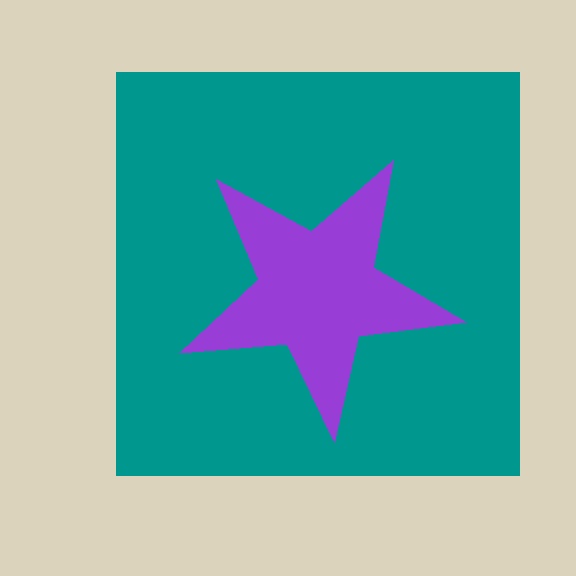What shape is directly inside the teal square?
The purple star.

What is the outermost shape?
The teal square.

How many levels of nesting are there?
2.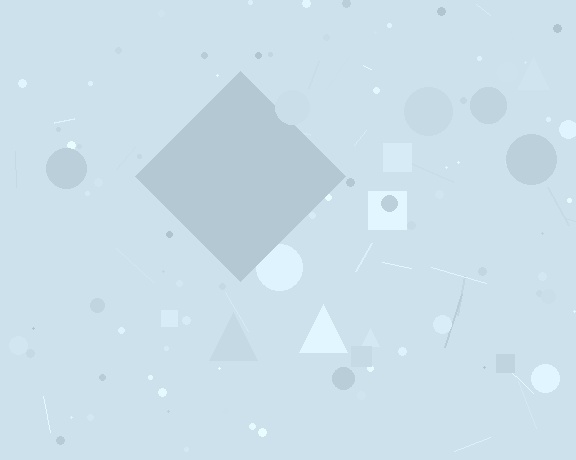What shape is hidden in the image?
A diamond is hidden in the image.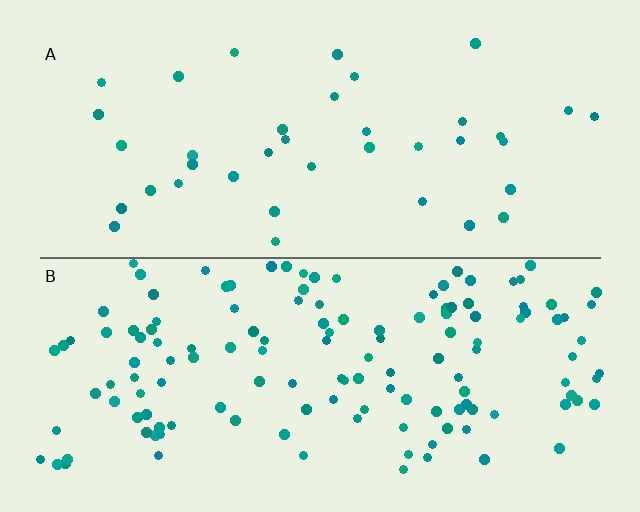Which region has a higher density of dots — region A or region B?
B (the bottom).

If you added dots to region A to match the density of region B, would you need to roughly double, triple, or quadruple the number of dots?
Approximately quadruple.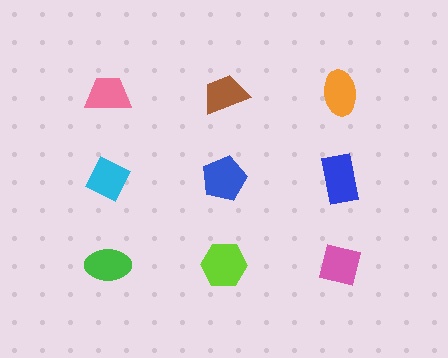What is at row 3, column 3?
A pink square.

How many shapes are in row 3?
3 shapes.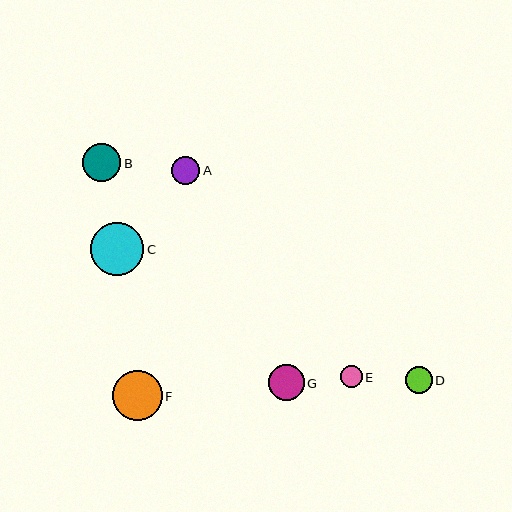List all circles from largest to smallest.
From largest to smallest: C, F, B, G, A, D, E.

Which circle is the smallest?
Circle E is the smallest with a size of approximately 21 pixels.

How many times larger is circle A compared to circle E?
Circle A is approximately 1.3 times the size of circle E.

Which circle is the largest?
Circle C is the largest with a size of approximately 53 pixels.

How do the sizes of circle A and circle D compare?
Circle A and circle D are approximately the same size.